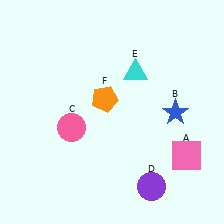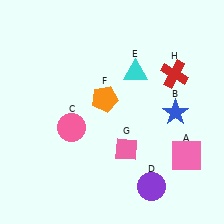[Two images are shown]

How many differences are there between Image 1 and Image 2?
There are 2 differences between the two images.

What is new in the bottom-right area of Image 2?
A pink diamond (G) was added in the bottom-right area of Image 2.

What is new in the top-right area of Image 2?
A red cross (H) was added in the top-right area of Image 2.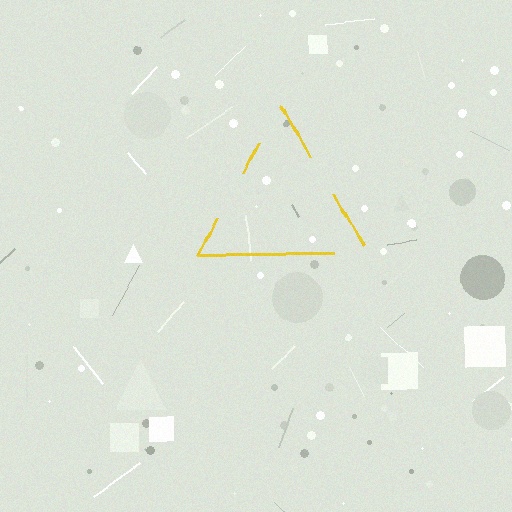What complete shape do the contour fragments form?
The contour fragments form a triangle.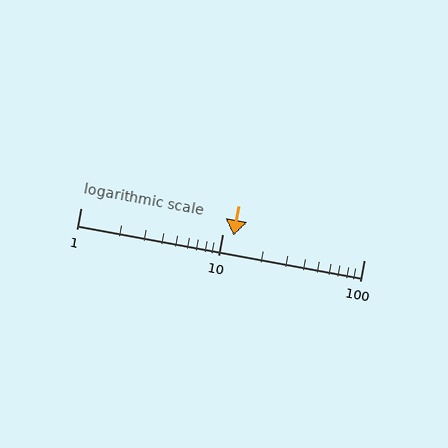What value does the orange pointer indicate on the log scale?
The pointer indicates approximately 12.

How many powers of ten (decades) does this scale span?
The scale spans 2 decades, from 1 to 100.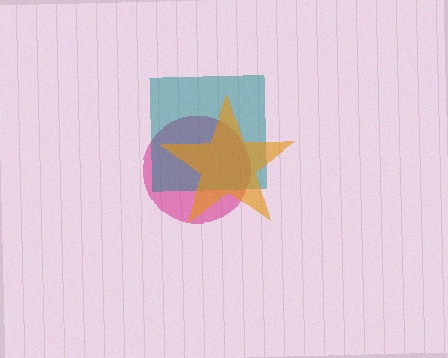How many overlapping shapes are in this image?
There are 3 overlapping shapes in the image.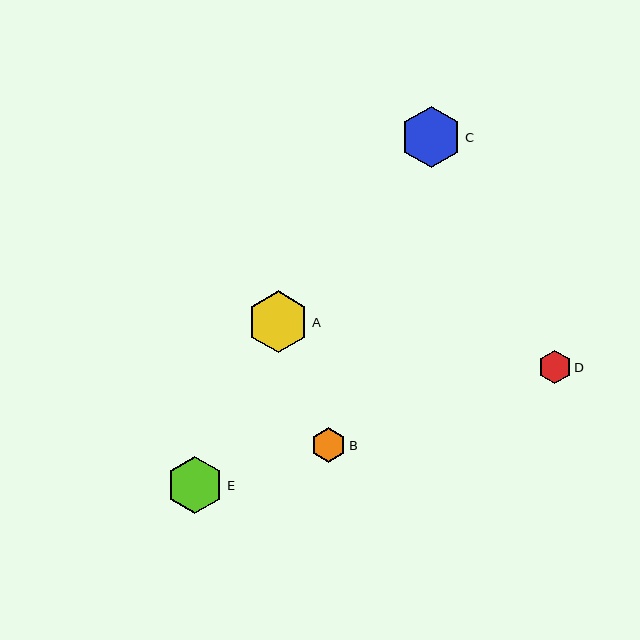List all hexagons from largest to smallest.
From largest to smallest: A, C, E, B, D.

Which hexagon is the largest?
Hexagon A is the largest with a size of approximately 62 pixels.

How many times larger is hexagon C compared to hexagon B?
Hexagon C is approximately 1.8 times the size of hexagon B.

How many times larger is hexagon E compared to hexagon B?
Hexagon E is approximately 1.6 times the size of hexagon B.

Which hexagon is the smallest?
Hexagon D is the smallest with a size of approximately 33 pixels.